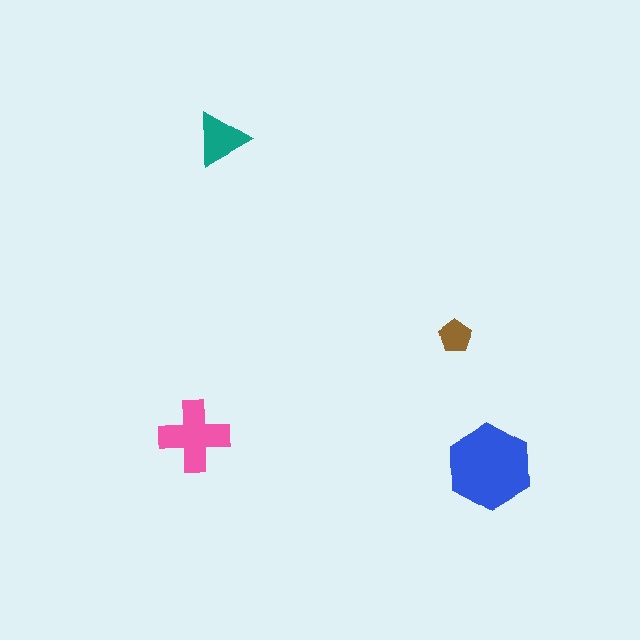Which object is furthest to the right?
The blue hexagon is rightmost.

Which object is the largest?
The blue hexagon.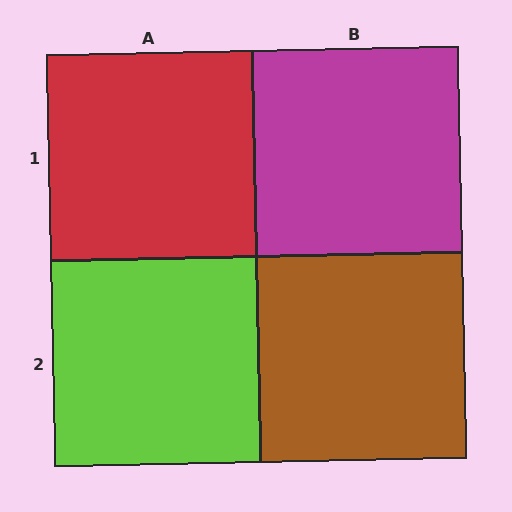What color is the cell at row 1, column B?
Magenta.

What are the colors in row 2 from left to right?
Lime, brown.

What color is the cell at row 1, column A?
Red.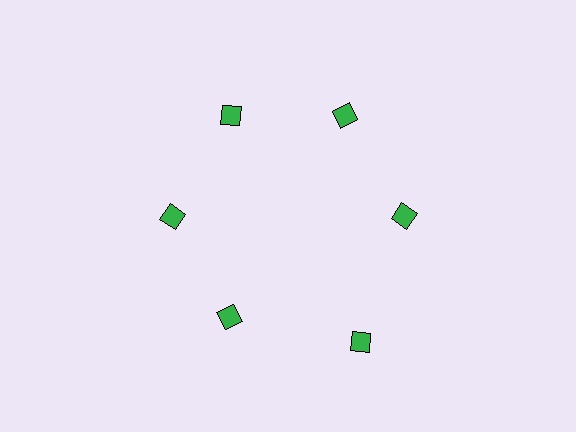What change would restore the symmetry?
The symmetry would be restored by moving it inward, back onto the ring so that all 6 diamonds sit at equal angles and equal distance from the center.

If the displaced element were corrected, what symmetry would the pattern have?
It would have 6-fold rotational symmetry — the pattern would map onto itself every 60 degrees.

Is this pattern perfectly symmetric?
No. The 6 green diamonds are arranged in a ring, but one element near the 5 o'clock position is pushed outward from the center, breaking the 6-fold rotational symmetry.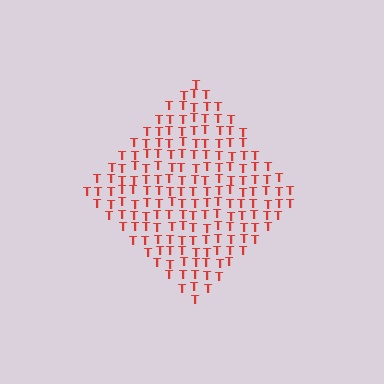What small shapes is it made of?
It is made of small letter T's.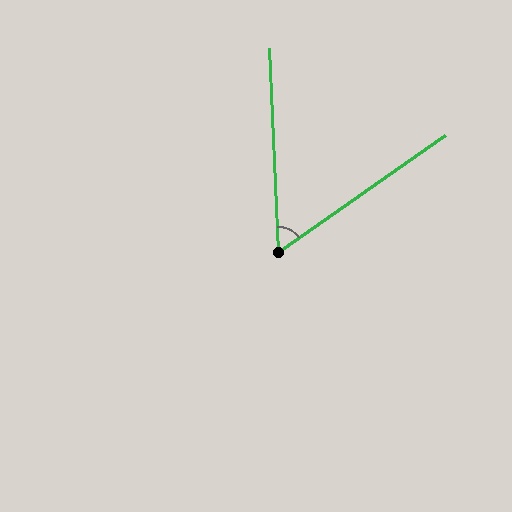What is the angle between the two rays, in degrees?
Approximately 57 degrees.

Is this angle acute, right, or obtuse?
It is acute.